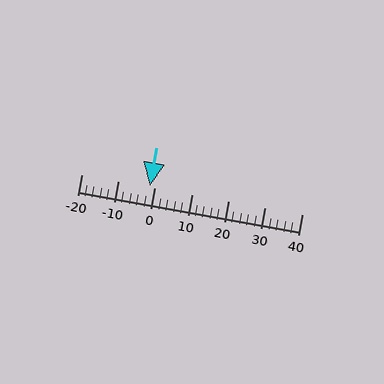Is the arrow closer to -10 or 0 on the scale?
The arrow is closer to 0.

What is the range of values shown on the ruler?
The ruler shows values from -20 to 40.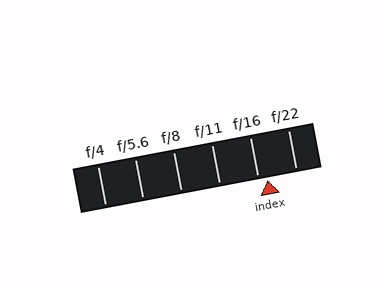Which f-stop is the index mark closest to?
The index mark is closest to f/16.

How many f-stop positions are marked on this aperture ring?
There are 6 f-stop positions marked.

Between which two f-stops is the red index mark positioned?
The index mark is between f/16 and f/22.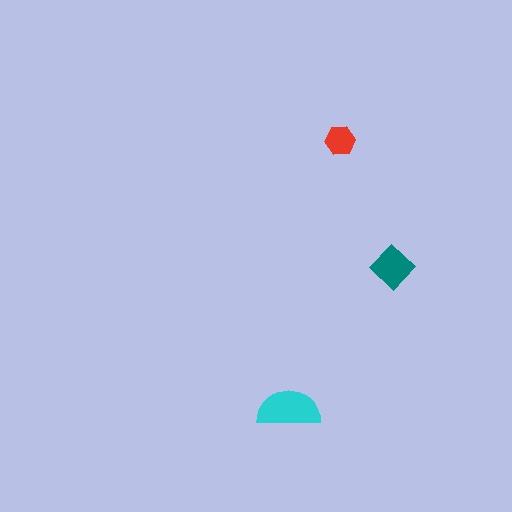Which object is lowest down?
The cyan semicircle is bottommost.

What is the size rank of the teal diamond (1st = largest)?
2nd.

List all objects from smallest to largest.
The red hexagon, the teal diamond, the cyan semicircle.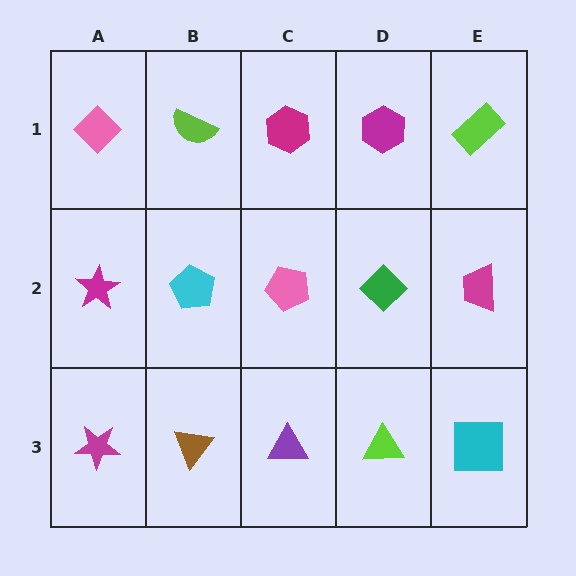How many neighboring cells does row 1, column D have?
3.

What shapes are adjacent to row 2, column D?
A magenta hexagon (row 1, column D), a lime triangle (row 3, column D), a pink pentagon (row 2, column C), a magenta trapezoid (row 2, column E).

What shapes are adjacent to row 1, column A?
A magenta star (row 2, column A), a lime semicircle (row 1, column B).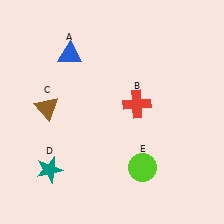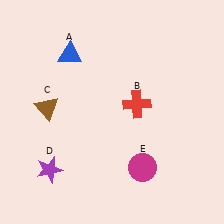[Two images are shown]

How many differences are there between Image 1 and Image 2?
There are 2 differences between the two images.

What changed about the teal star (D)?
In Image 1, D is teal. In Image 2, it changed to purple.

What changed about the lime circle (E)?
In Image 1, E is lime. In Image 2, it changed to magenta.